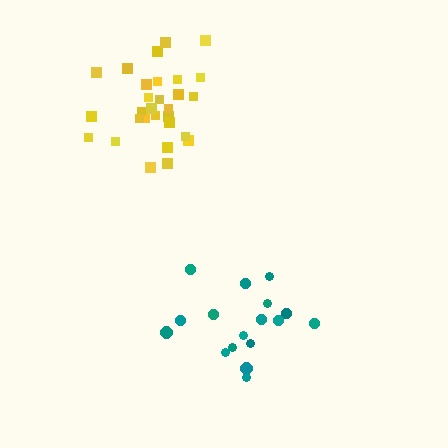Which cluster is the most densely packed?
Yellow.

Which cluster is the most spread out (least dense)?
Teal.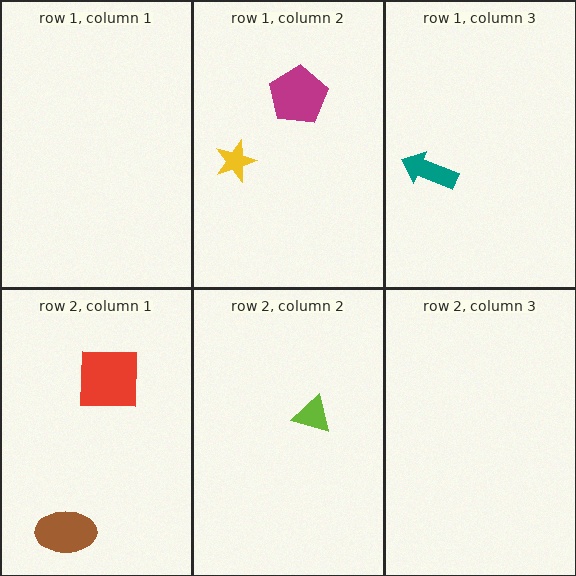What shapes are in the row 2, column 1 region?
The brown ellipse, the red square.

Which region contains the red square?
The row 2, column 1 region.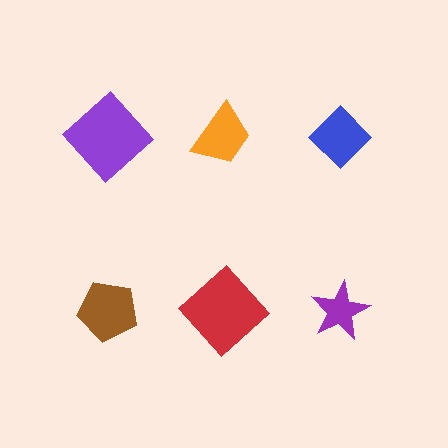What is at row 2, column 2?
A red diamond.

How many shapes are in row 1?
3 shapes.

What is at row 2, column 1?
A brown pentagon.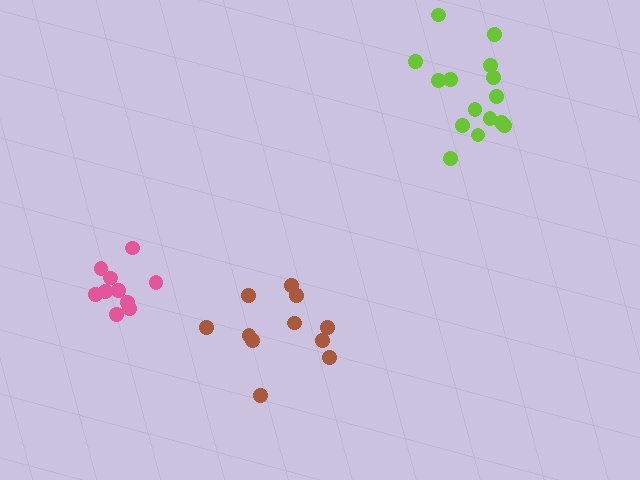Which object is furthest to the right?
The lime cluster is rightmost.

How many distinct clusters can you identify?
There are 3 distinct clusters.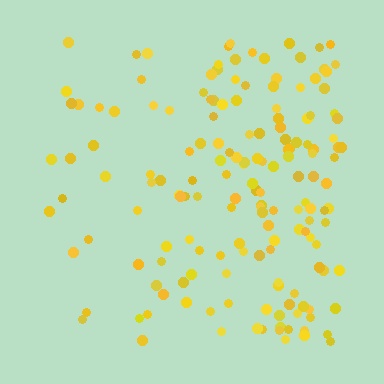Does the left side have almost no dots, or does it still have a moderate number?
Still a moderate number, just noticeably fewer than the right.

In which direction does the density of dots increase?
From left to right, with the right side densest.